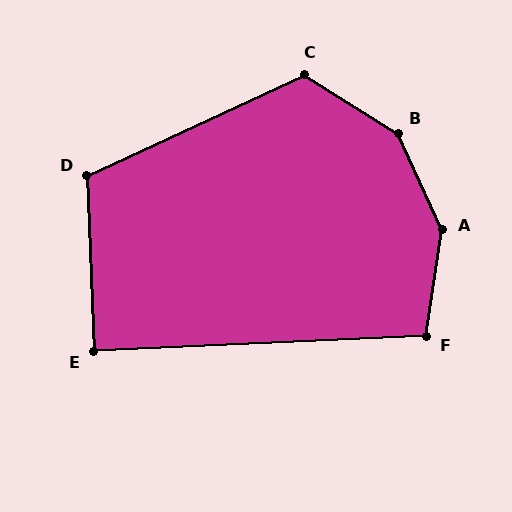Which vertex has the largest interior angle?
A, at approximately 147 degrees.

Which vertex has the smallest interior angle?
E, at approximately 90 degrees.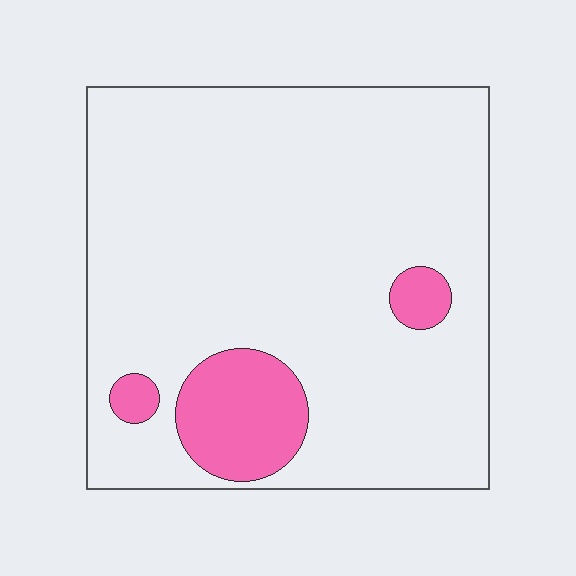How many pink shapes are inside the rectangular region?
3.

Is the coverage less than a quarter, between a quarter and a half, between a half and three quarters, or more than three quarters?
Less than a quarter.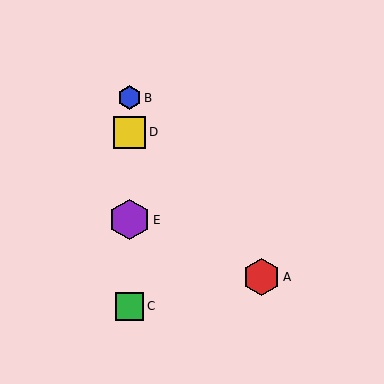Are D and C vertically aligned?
Yes, both are at x≈130.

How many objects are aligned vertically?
4 objects (B, C, D, E) are aligned vertically.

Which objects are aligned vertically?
Objects B, C, D, E are aligned vertically.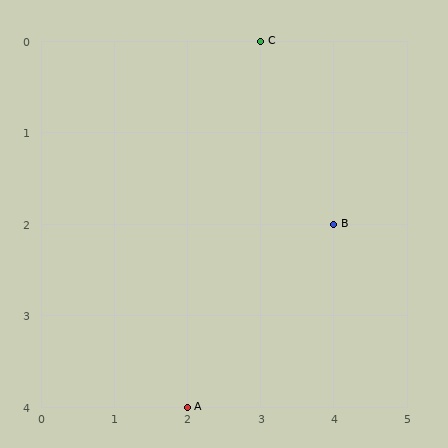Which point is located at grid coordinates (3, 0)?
Point C is at (3, 0).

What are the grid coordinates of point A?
Point A is at grid coordinates (2, 4).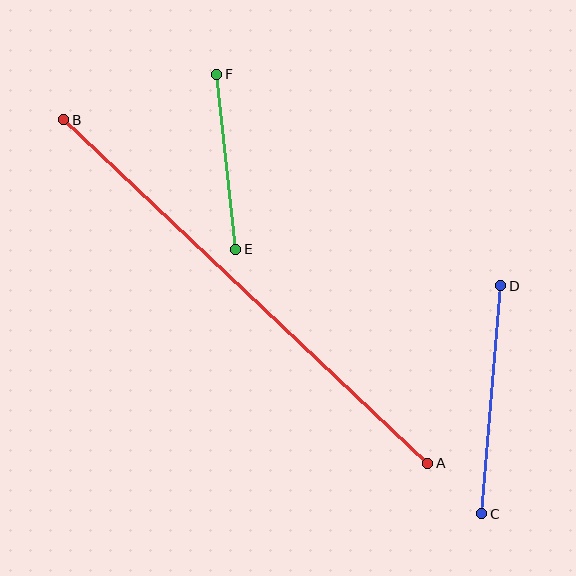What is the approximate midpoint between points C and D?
The midpoint is at approximately (491, 400) pixels.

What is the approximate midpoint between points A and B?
The midpoint is at approximately (246, 291) pixels.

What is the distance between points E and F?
The distance is approximately 176 pixels.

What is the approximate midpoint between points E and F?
The midpoint is at approximately (226, 162) pixels.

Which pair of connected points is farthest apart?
Points A and B are farthest apart.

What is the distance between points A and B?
The distance is approximately 501 pixels.